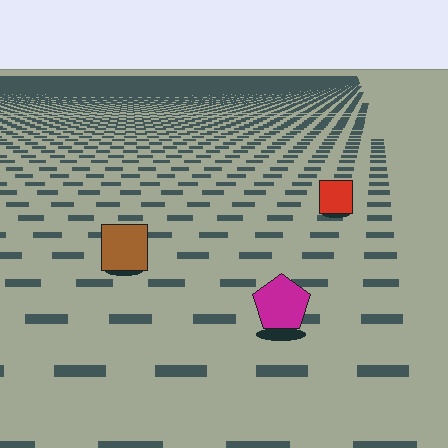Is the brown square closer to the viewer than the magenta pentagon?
No. The magenta pentagon is closer — you can tell from the texture gradient: the ground texture is coarser near it.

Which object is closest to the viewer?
The magenta pentagon is closest. The texture marks near it are larger and more spread out.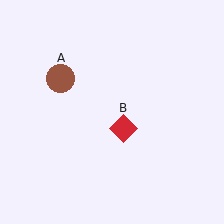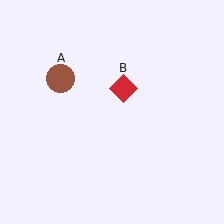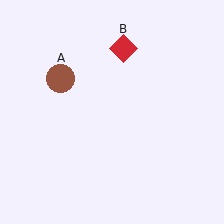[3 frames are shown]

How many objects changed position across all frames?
1 object changed position: red diamond (object B).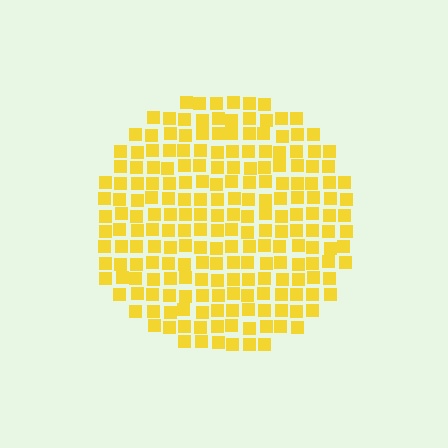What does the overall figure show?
The overall figure shows a circle.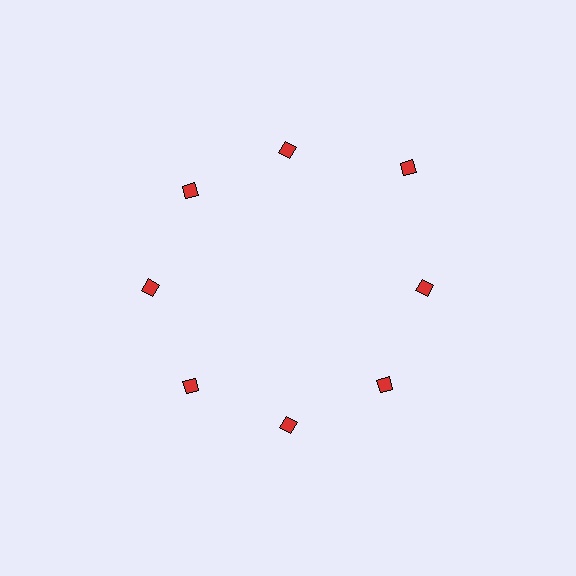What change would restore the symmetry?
The symmetry would be restored by moving it inward, back onto the ring so that all 8 diamonds sit at equal angles and equal distance from the center.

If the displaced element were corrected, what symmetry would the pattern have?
It would have 8-fold rotational symmetry — the pattern would map onto itself every 45 degrees.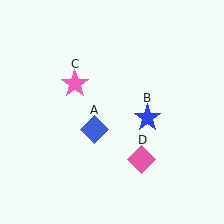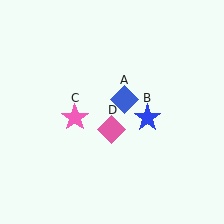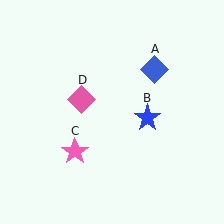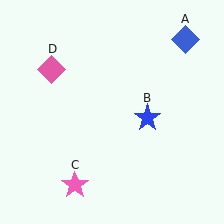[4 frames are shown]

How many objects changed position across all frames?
3 objects changed position: blue diamond (object A), pink star (object C), pink diamond (object D).